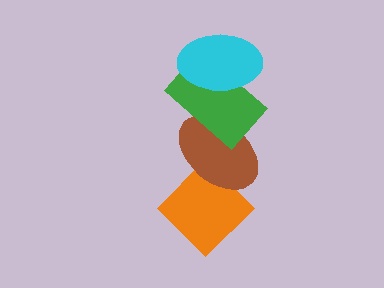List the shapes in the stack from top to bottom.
From top to bottom: the cyan ellipse, the green rectangle, the brown ellipse, the orange diamond.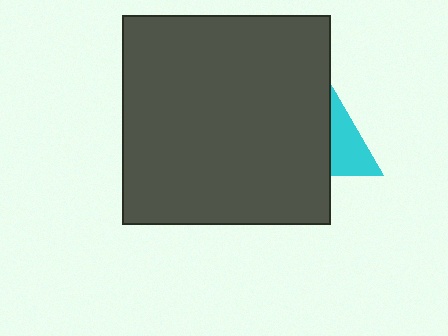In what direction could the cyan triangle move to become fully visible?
The cyan triangle could move right. That would shift it out from behind the dark gray square entirely.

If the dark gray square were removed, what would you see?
You would see the complete cyan triangle.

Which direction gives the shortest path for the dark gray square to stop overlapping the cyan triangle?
Moving left gives the shortest separation.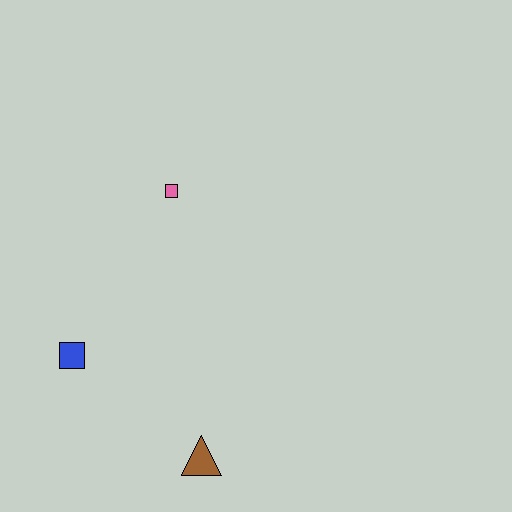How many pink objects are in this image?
There is 1 pink object.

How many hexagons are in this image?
There are no hexagons.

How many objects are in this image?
There are 3 objects.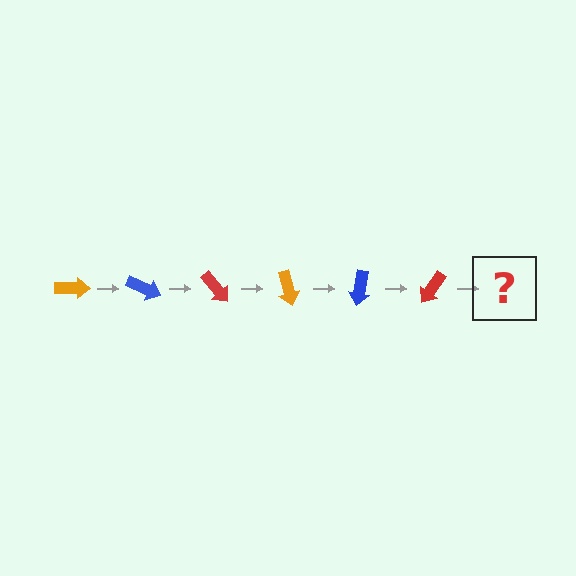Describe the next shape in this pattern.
It should be an orange arrow, rotated 150 degrees from the start.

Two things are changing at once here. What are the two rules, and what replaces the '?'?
The two rules are that it rotates 25 degrees each step and the color cycles through orange, blue, and red. The '?' should be an orange arrow, rotated 150 degrees from the start.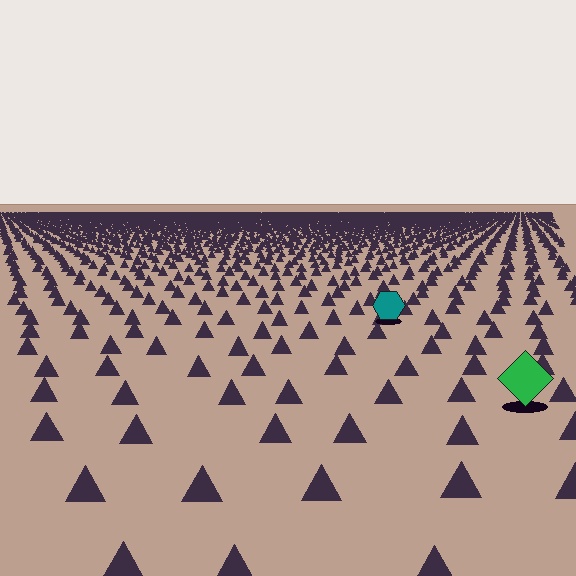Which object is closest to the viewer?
The green diamond is closest. The texture marks near it are larger and more spread out.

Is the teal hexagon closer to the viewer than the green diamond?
No. The green diamond is closer — you can tell from the texture gradient: the ground texture is coarser near it.